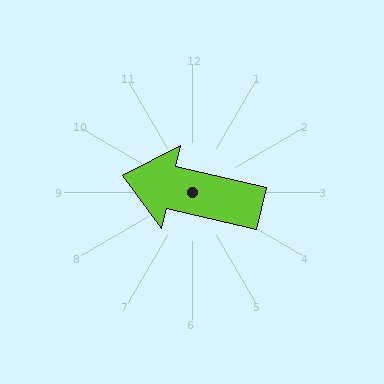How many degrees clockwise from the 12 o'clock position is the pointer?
Approximately 283 degrees.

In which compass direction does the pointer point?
West.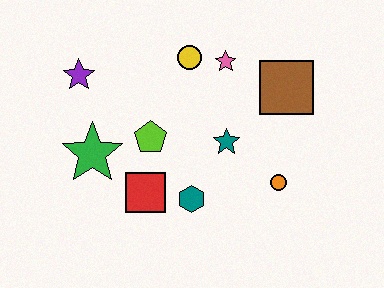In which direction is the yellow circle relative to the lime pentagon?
The yellow circle is above the lime pentagon.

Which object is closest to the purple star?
The green star is closest to the purple star.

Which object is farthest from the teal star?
The purple star is farthest from the teal star.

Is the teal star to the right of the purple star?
Yes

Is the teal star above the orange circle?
Yes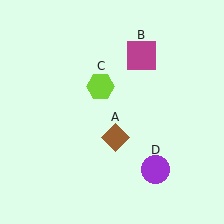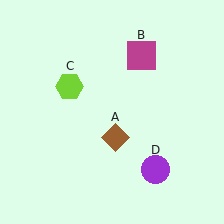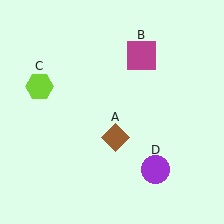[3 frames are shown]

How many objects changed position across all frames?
1 object changed position: lime hexagon (object C).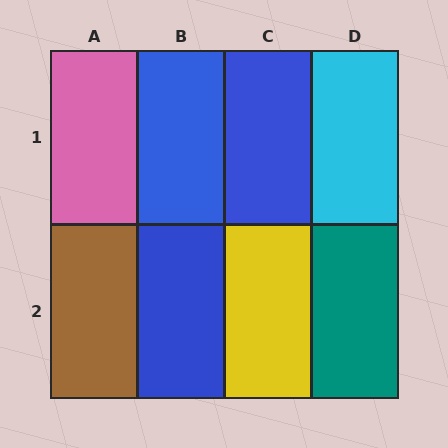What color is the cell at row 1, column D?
Cyan.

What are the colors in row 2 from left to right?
Brown, blue, yellow, teal.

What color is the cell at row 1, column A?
Pink.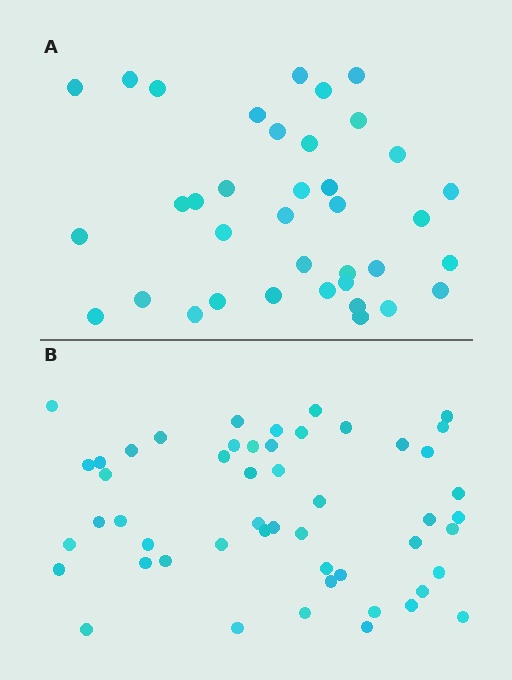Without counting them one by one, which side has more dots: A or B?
Region B (the bottom region) has more dots.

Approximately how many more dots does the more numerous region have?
Region B has approximately 15 more dots than region A.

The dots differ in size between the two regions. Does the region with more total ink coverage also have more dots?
No. Region A has more total ink coverage because its dots are larger, but region B actually contains more individual dots. Total area can be misleading — the number of items is what matters here.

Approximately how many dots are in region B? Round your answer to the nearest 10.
About 50 dots. (The exact count is 51, which rounds to 50.)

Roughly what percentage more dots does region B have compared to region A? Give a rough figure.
About 40% more.